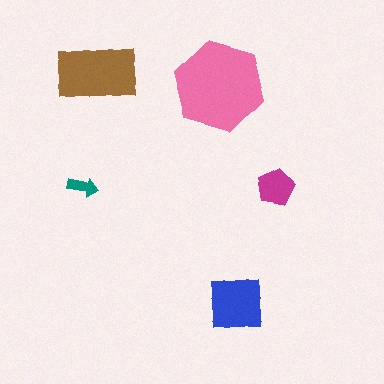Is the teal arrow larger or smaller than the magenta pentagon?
Smaller.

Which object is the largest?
The pink hexagon.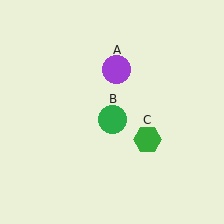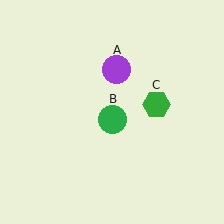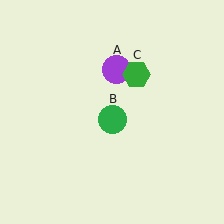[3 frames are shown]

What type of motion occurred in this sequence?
The green hexagon (object C) rotated counterclockwise around the center of the scene.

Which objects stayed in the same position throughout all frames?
Purple circle (object A) and green circle (object B) remained stationary.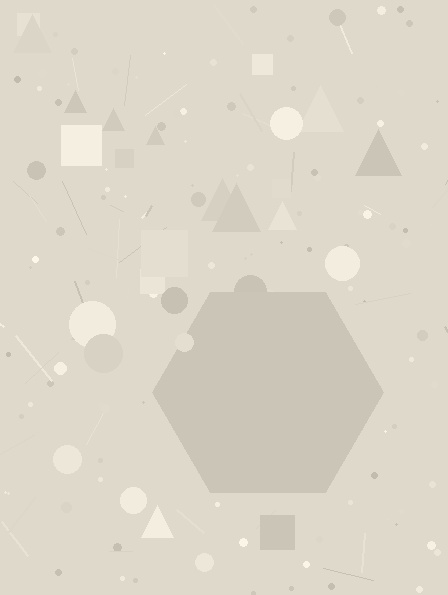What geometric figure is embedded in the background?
A hexagon is embedded in the background.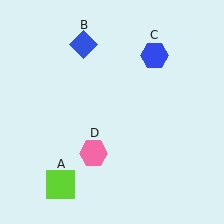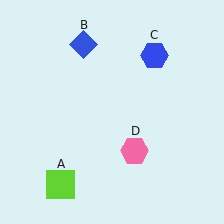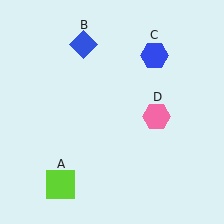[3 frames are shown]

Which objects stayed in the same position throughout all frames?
Lime square (object A) and blue diamond (object B) and blue hexagon (object C) remained stationary.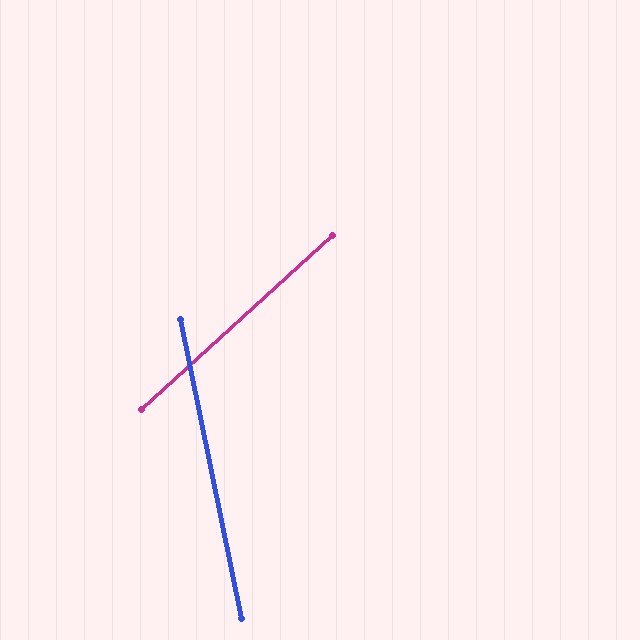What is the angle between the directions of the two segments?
Approximately 59 degrees.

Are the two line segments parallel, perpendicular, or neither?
Neither parallel nor perpendicular — they differ by about 59°.